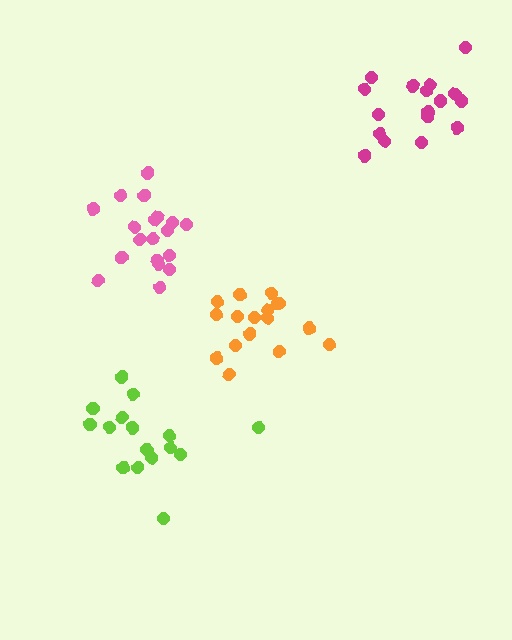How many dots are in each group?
Group 1: 17 dots, Group 2: 19 dots, Group 3: 17 dots, Group 4: 17 dots (70 total).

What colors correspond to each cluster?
The clusters are colored: magenta, pink, lime, orange.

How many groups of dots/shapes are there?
There are 4 groups.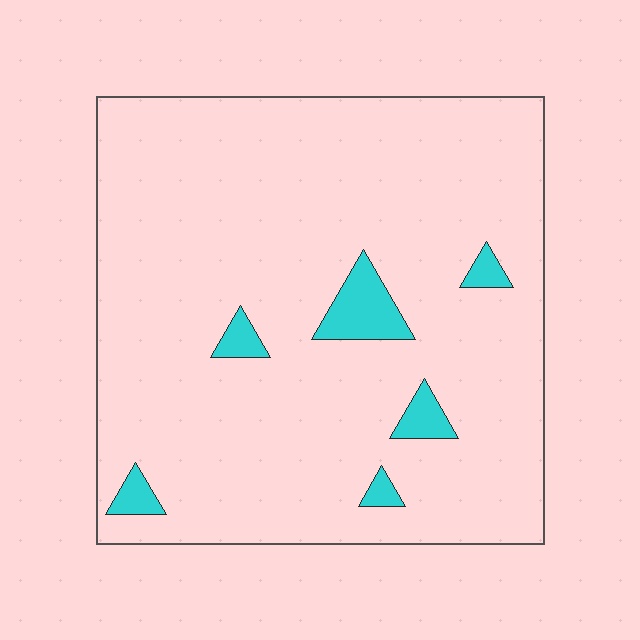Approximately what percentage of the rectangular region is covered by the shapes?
Approximately 5%.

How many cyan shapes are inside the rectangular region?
6.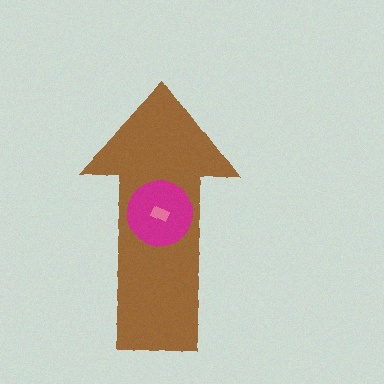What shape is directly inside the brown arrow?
The magenta circle.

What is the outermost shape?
The brown arrow.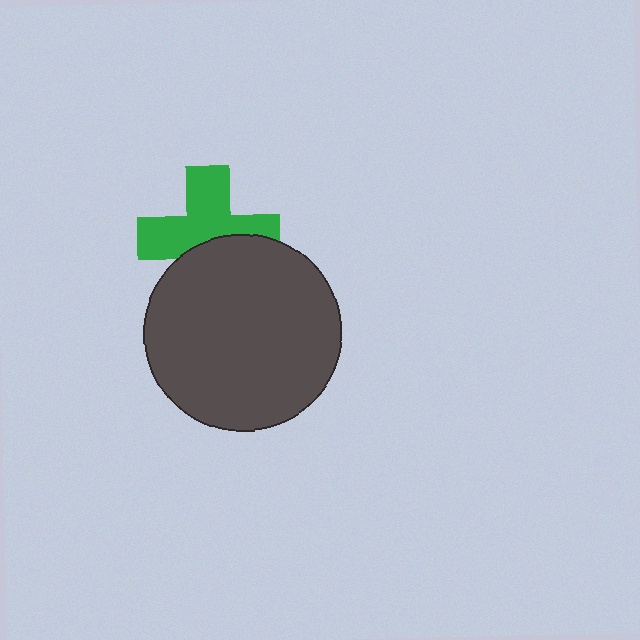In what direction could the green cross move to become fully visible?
The green cross could move up. That would shift it out from behind the dark gray circle entirely.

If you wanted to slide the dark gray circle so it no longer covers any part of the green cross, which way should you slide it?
Slide it down — that is the most direct way to separate the two shapes.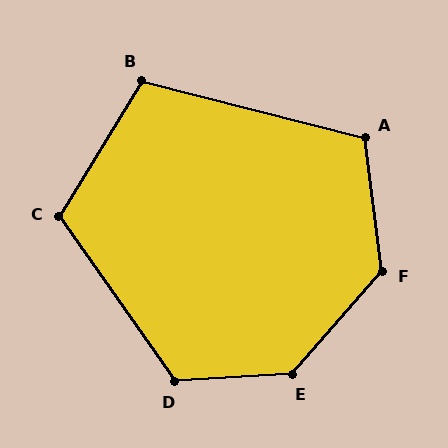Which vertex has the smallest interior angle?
B, at approximately 107 degrees.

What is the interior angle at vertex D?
Approximately 122 degrees (obtuse).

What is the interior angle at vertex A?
Approximately 112 degrees (obtuse).